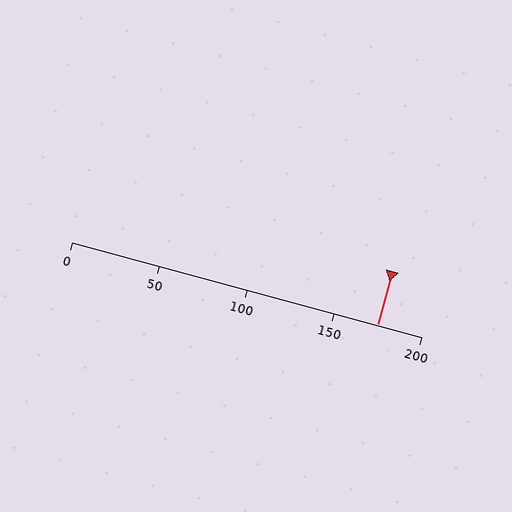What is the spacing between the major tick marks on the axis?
The major ticks are spaced 50 apart.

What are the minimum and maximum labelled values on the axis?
The axis runs from 0 to 200.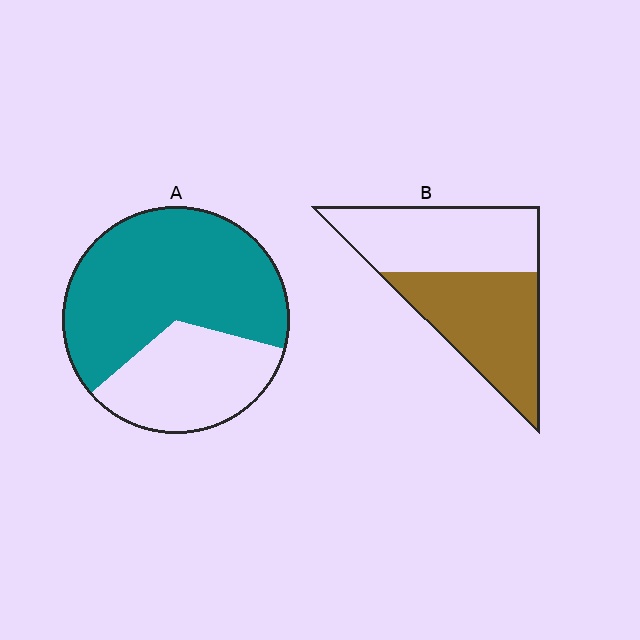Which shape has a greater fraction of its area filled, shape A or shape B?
Shape A.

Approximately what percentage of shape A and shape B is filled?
A is approximately 65% and B is approximately 50%.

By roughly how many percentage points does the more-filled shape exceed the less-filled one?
By roughly 15 percentage points (A over B).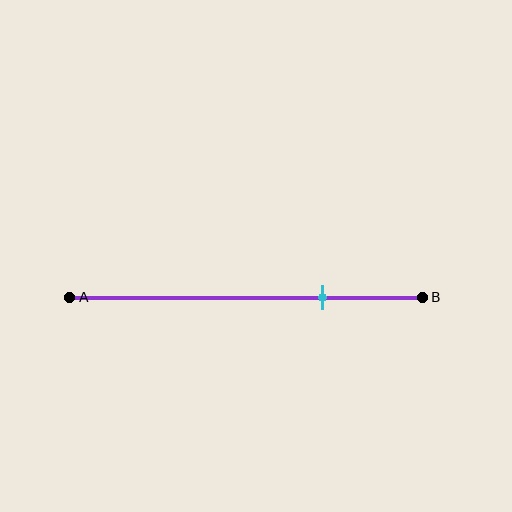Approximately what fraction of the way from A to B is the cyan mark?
The cyan mark is approximately 70% of the way from A to B.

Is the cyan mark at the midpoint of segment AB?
No, the mark is at about 70% from A, not at the 50% midpoint.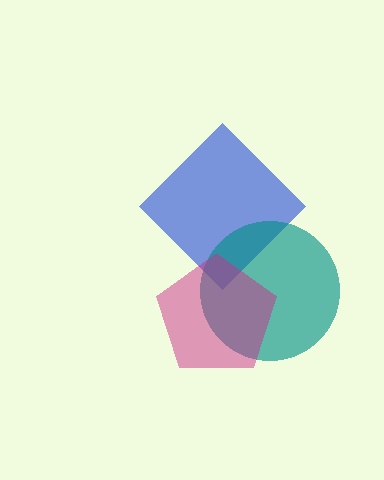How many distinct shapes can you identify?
There are 3 distinct shapes: a blue diamond, a teal circle, a magenta pentagon.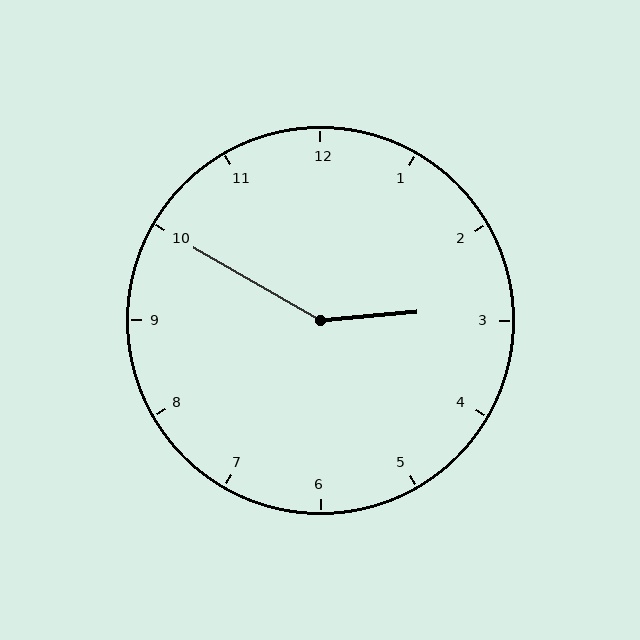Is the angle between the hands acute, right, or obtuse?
It is obtuse.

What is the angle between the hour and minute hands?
Approximately 145 degrees.